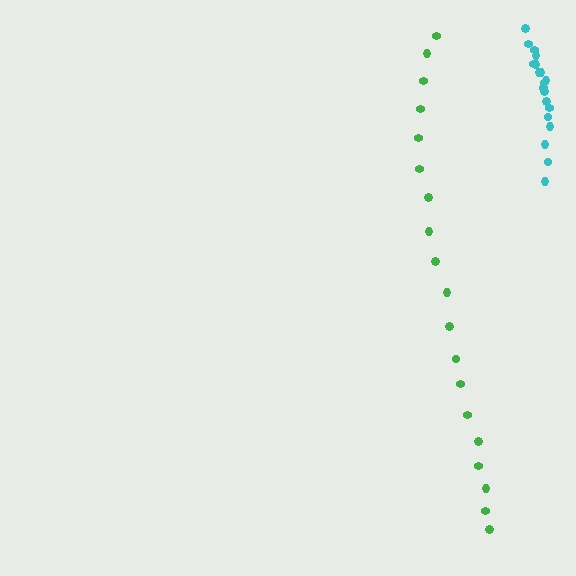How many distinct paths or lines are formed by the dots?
There are 2 distinct paths.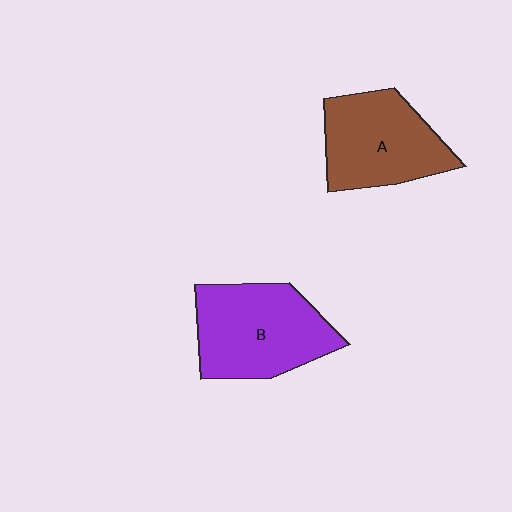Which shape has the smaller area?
Shape A (brown).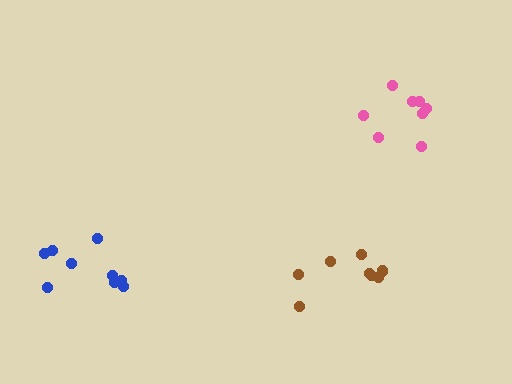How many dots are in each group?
Group 1: 9 dots, Group 2: 8 dots, Group 3: 9 dots (26 total).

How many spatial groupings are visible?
There are 3 spatial groupings.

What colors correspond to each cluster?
The clusters are colored: blue, pink, brown.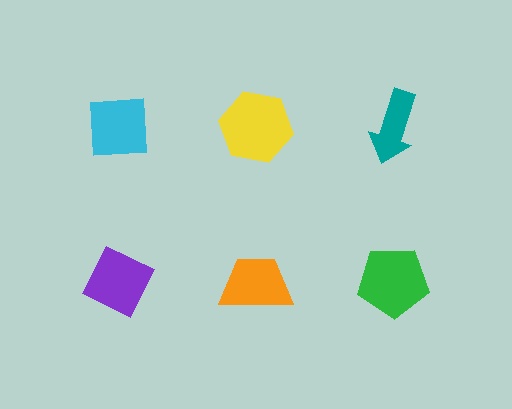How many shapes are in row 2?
3 shapes.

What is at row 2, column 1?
A purple diamond.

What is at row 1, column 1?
A cyan square.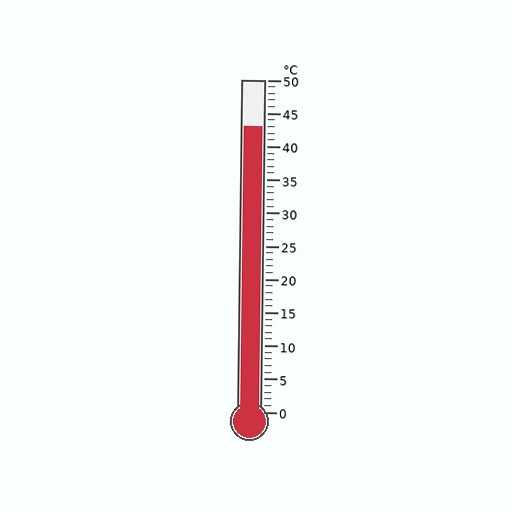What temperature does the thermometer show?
The thermometer shows approximately 43°C.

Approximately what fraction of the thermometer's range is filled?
The thermometer is filled to approximately 85% of its range.